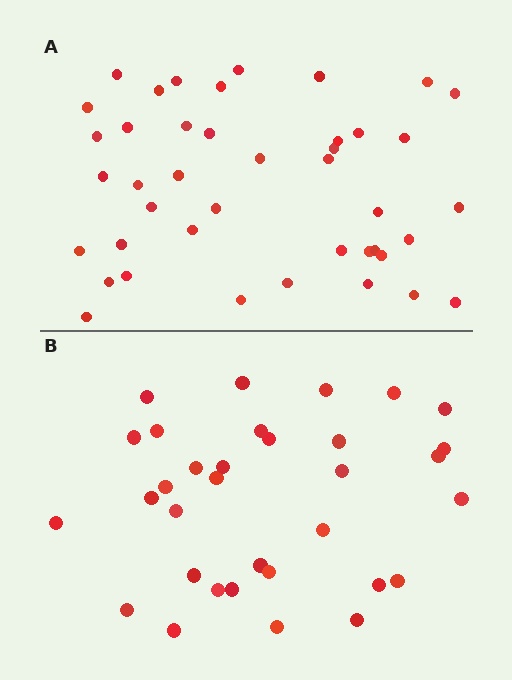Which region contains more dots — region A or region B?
Region A (the top region) has more dots.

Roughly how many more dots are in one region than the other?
Region A has roughly 8 or so more dots than region B.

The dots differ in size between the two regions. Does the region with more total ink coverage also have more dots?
No. Region B has more total ink coverage because its dots are larger, but region A actually contains more individual dots. Total area can be misleading — the number of items is what matters here.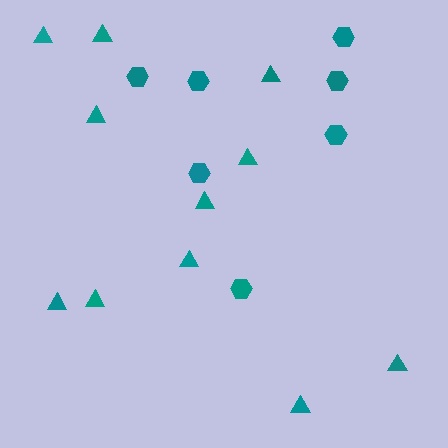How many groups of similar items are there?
There are 2 groups: one group of hexagons (7) and one group of triangles (11).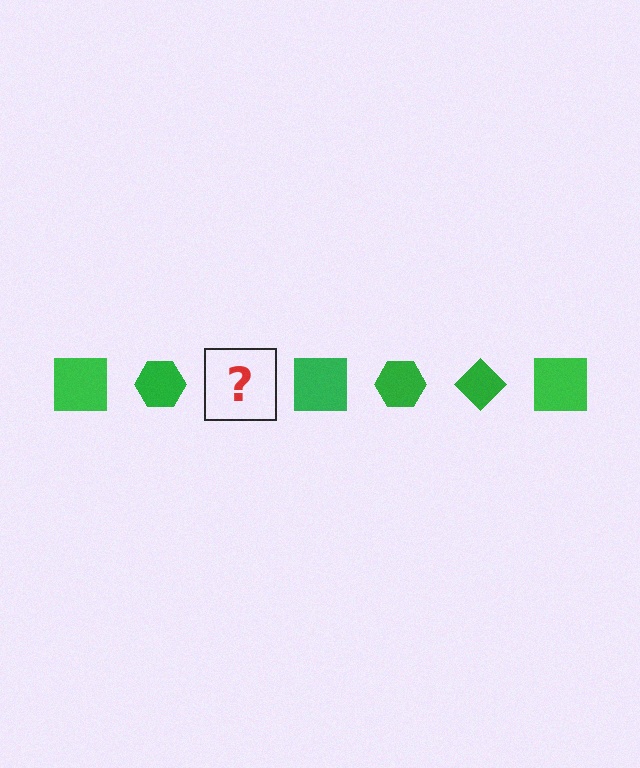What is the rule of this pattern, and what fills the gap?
The rule is that the pattern cycles through square, hexagon, diamond shapes in green. The gap should be filled with a green diamond.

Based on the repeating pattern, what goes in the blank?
The blank should be a green diamond.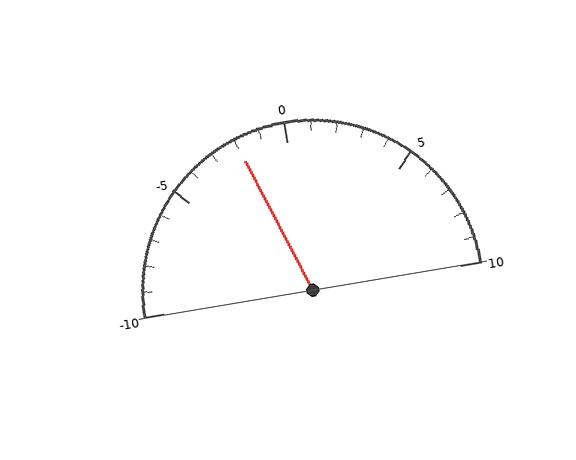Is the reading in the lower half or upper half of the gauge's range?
The reading is in the lower half of the range (-10 to 10).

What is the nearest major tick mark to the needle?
The nearest major tick mark is 0.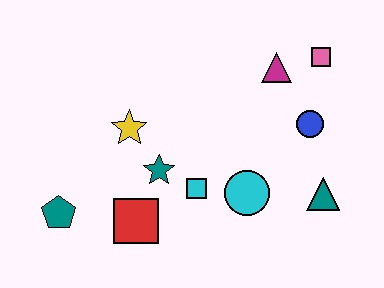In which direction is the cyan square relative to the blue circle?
The cyan square is to the left of the blue circle.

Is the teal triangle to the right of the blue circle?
Yes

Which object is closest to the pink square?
The magenta triangle is closest to the pink square.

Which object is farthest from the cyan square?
The pink square is farthest from the cyan square.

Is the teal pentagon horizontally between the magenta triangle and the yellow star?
No